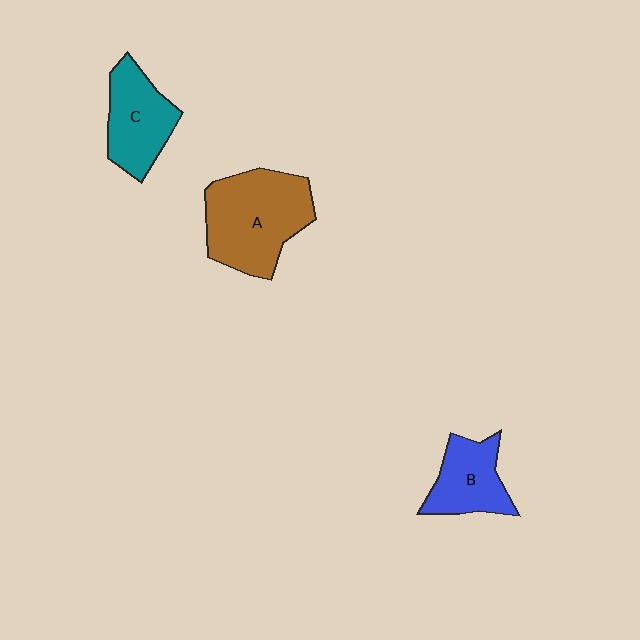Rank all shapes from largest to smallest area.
From largest to smallest: A (brown), C (teal), B (blue).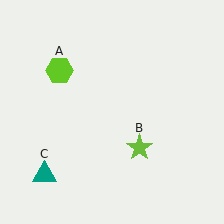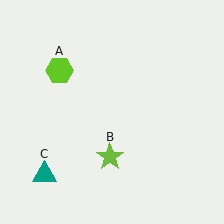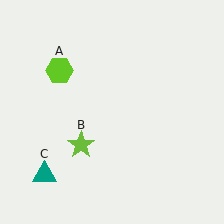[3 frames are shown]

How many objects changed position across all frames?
1 object changed position: lime star (object B).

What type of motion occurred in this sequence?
The lime star (object B) rotated clockwise around the center of the scene.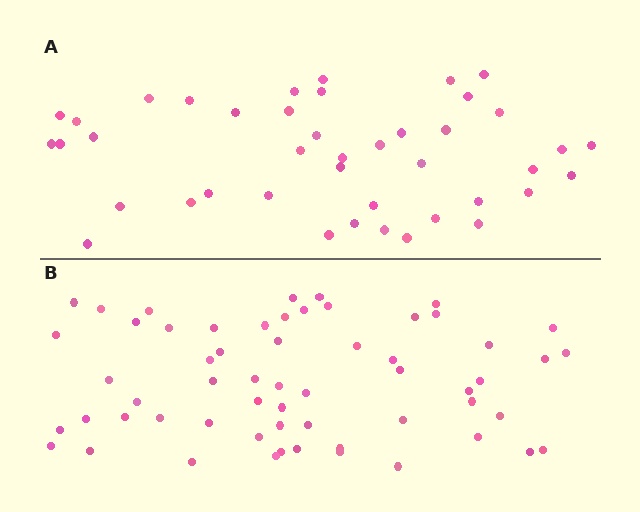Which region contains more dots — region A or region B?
Region B (the bottom region) has more dots.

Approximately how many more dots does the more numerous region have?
Region B has approximately 15 more dots than region A.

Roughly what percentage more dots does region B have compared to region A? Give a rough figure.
About 40% more.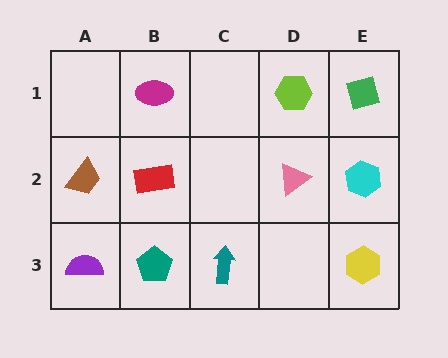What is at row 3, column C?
A teal arrow.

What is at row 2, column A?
A brown trapezoid.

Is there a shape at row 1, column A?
No, that cell is empty.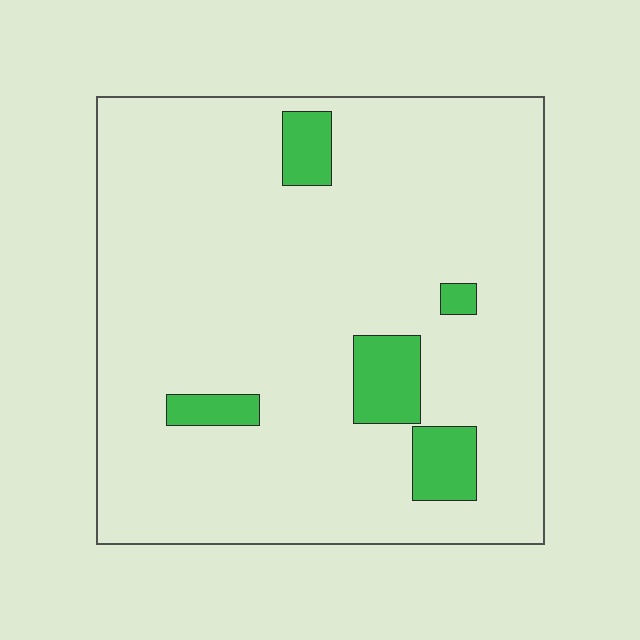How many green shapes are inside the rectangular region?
5.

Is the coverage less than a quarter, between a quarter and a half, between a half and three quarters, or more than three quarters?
Less than a quarter.